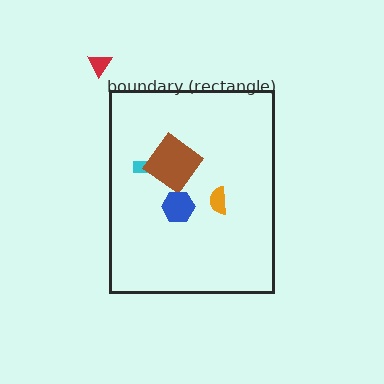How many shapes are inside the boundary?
4 inside, 1 outside.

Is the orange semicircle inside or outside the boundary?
Inside.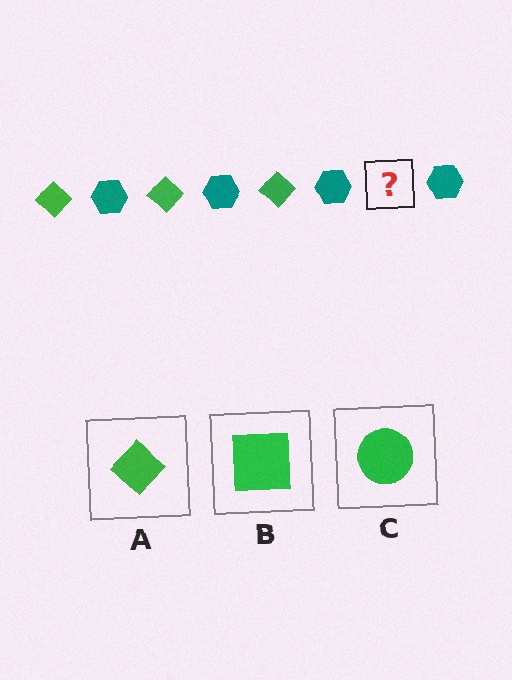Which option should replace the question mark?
Option A.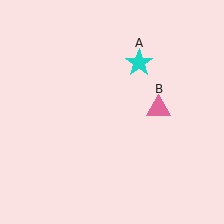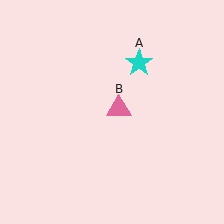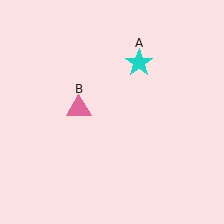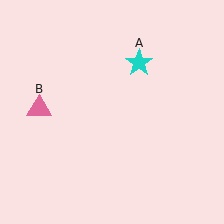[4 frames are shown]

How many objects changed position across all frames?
1 object changed position: pink triangle (object B).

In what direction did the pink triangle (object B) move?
The pink triangle (object B) moved left.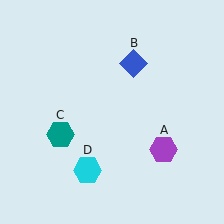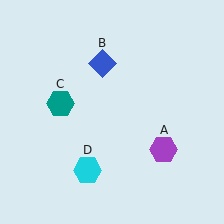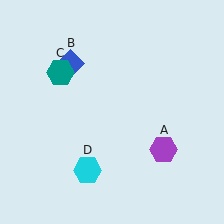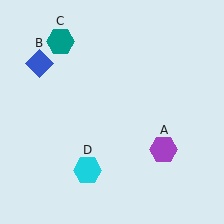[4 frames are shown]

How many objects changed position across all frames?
2 objects changed position: blue diamond (object B), teal hexagon (object C).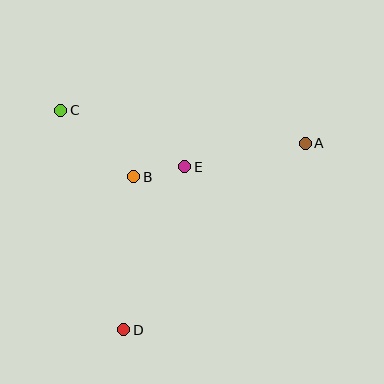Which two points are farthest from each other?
Points A and D are farthest from each other.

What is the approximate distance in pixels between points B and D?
The distance between B and D is approximately 153 pixels.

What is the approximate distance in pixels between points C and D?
The distance between C and D is approximately 229 pixels.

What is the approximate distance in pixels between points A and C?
The distance between A and C is approximately 247 pixels.